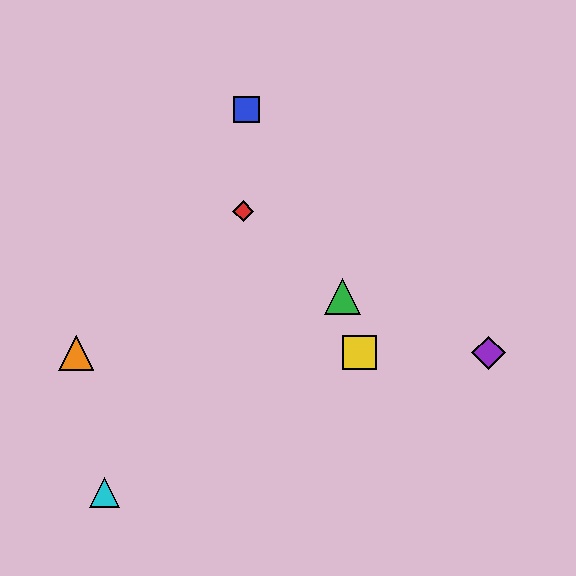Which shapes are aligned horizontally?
The yellow square, the purple diamond, the orange triangle are aligned horizontally.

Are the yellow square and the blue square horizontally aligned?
No, the yellow square is at y≈353 and the blue square is at y≈110.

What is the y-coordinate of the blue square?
The blue square is at y≈110.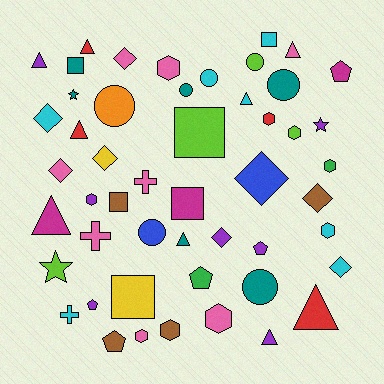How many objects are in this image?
There are 50 objects.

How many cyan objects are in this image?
There are 7 cyan objects.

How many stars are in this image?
There are 3 stars.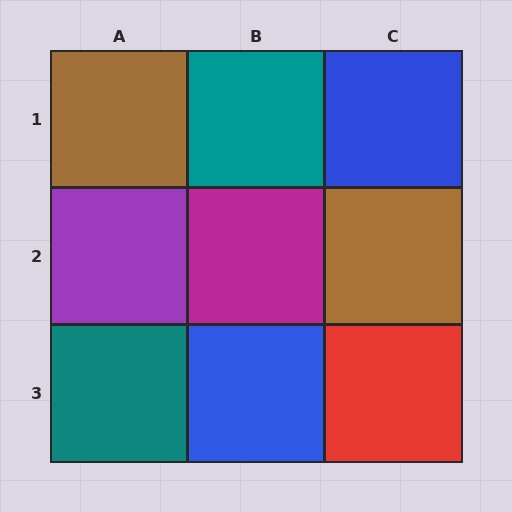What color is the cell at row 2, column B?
Magenta.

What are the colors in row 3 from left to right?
Teal, blue, red.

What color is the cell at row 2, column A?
Purple.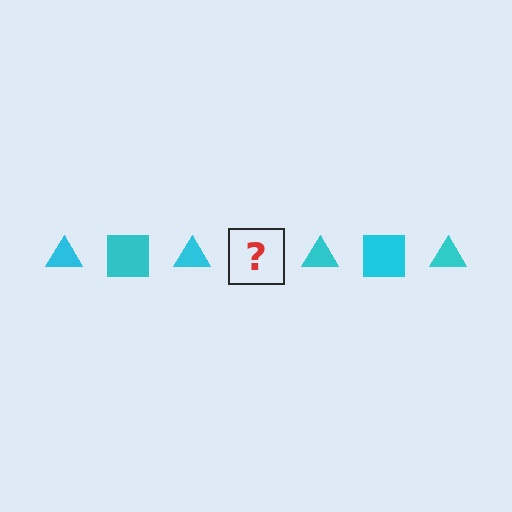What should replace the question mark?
The question mark should be replaced with a cyan square.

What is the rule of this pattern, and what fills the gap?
The rule is that the pattern cycles through triangle, square shapes in cyan. The gap should be filled with a cyan square.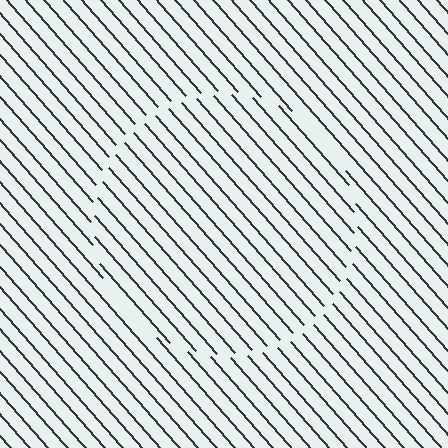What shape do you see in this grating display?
An illusory circle. The interior of the shape contains the same grating, shifted by half a period — the contour is defined by the phase discontinuity where line-ends from the inner and outer gratings abut.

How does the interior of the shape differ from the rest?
The interior of the shape contains the same grating, shifted by half a period — the contour is defined by the phase discontinuity where line-ends from the inner and outer gratings abut.